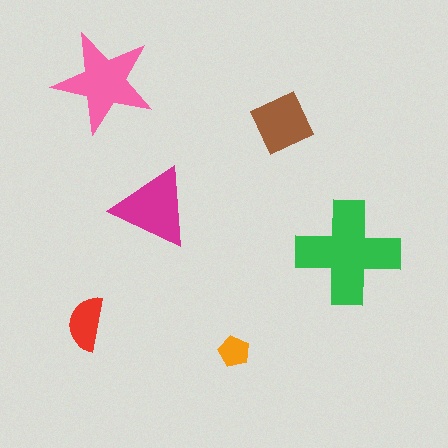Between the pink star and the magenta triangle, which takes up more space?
The pink star.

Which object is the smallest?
The orange pentagon.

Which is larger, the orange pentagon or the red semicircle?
The red semicircle.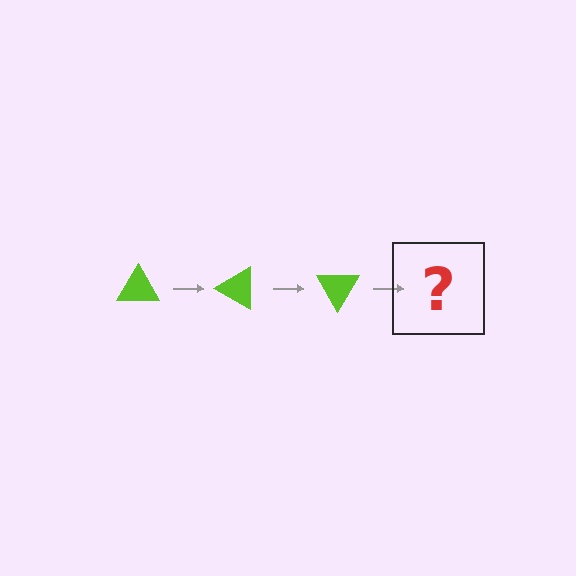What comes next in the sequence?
The next element should be a lime triangle rotated 90 degrees.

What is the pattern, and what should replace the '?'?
The pattern is that the triangle rotates 30 degrees each step. The '?' should be a lime triangle rotated 90 degrees.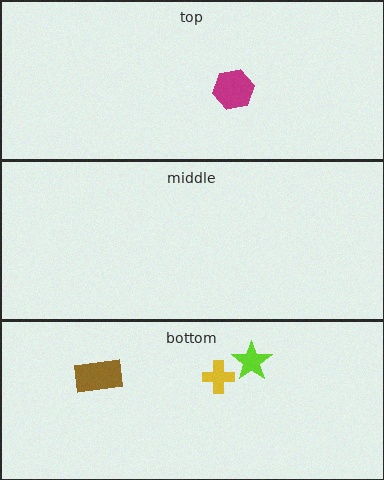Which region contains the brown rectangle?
The bottom region.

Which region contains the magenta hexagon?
The top region.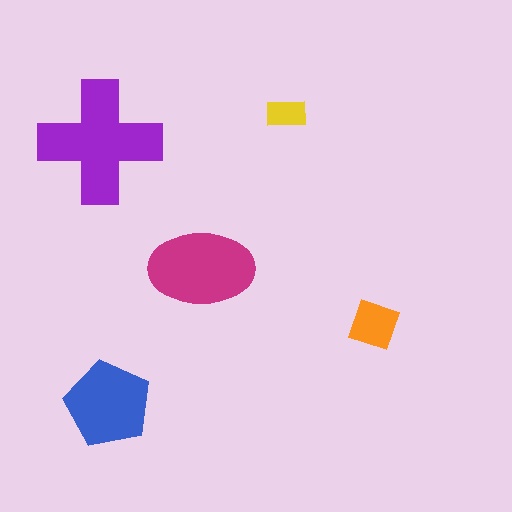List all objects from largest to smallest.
The purple cross, the magenta ellipse, the blue pentagon, the orange diamond, the yellow rectangle.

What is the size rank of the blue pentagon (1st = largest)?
3rd.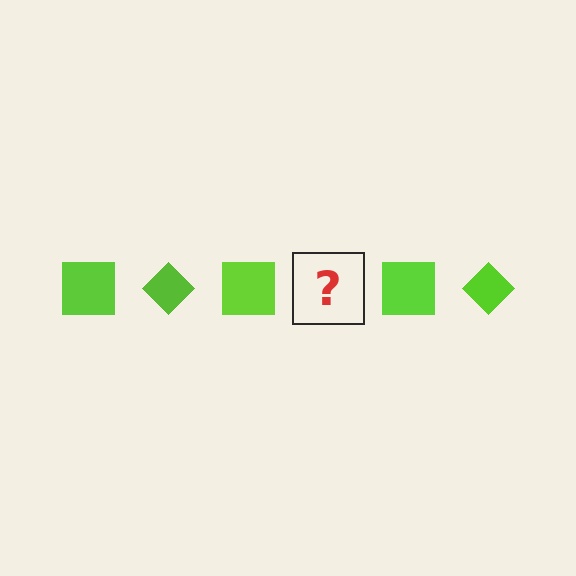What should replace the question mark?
The question mark should be replaced with a lime diamond.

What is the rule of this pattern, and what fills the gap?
The rule is that the pattern cycles through square, diamond shapes in lime. The gap should be filled with a lime diamond.